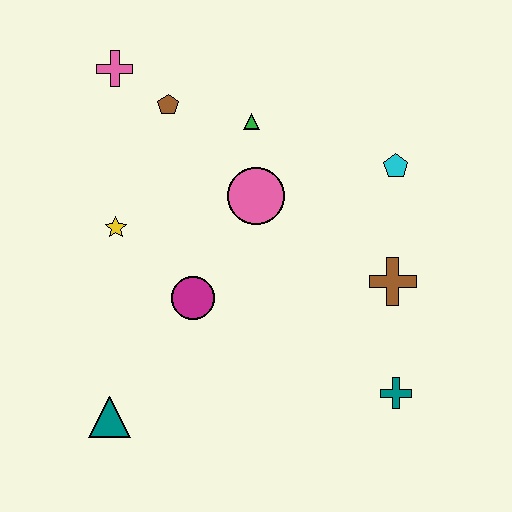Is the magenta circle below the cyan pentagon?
Yes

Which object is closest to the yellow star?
The magenta circle is closest to the yellow star.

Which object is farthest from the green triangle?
The teal triangle is farthest from the green triangle.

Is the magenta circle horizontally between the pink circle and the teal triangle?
Yes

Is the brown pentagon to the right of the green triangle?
No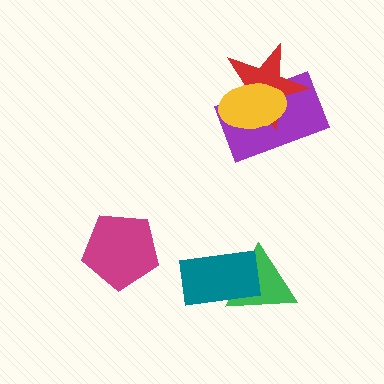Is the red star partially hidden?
Yes, it is partially covered by another shape.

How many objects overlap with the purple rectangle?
2 objects overlap with the purple rectangle.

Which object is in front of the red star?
The yellow ellipse is in front of the red star.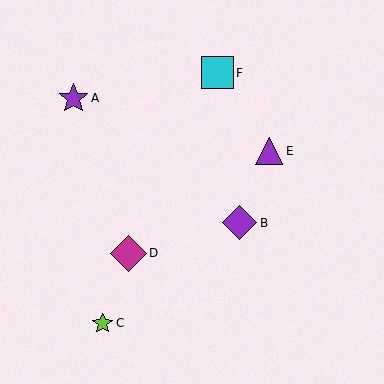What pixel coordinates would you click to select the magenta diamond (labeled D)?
Click at (128, 253) to select the magenta diamond D.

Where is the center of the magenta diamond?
The center of the magenta diamond is at (128, 253).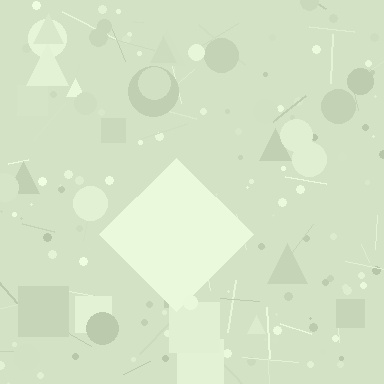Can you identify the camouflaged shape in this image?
The camouflaged shape is a diamond.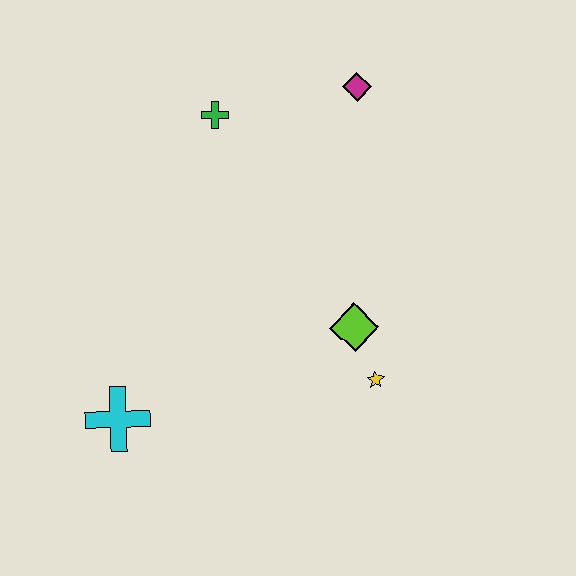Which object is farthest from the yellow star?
The green cross is farthest from the yellow star.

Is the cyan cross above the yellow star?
No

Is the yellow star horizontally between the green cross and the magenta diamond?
No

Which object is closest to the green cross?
The magenta diamond is closest to the green cross.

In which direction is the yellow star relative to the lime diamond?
The yellow star is below the lime diamond.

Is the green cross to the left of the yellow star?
Yes